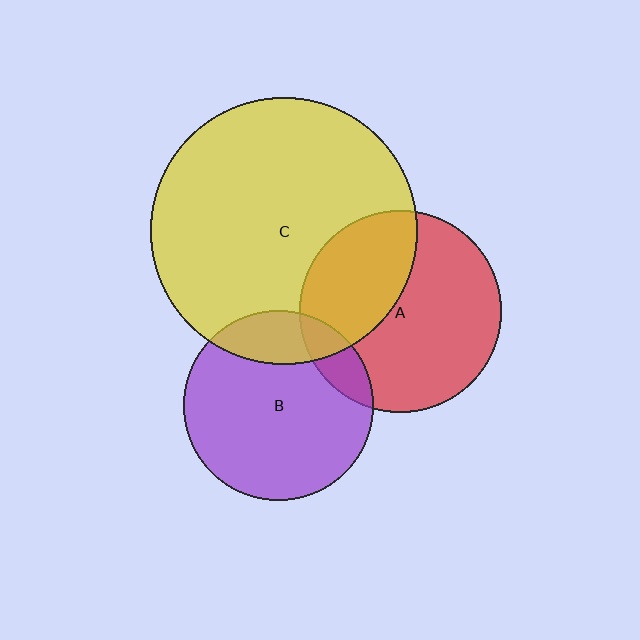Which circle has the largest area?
Circle C (yellow).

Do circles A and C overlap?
Yes.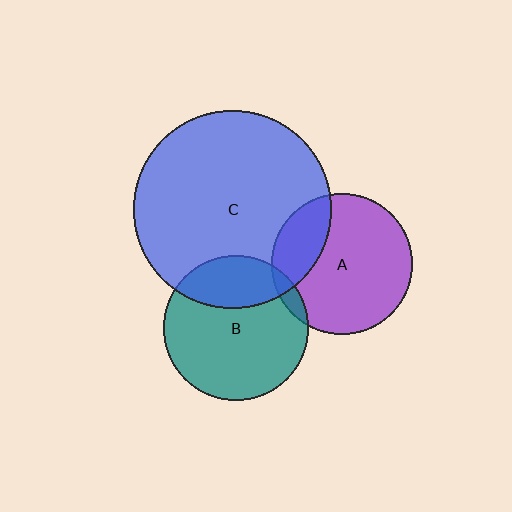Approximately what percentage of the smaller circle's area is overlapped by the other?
Approximately 25%.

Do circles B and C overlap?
Yes.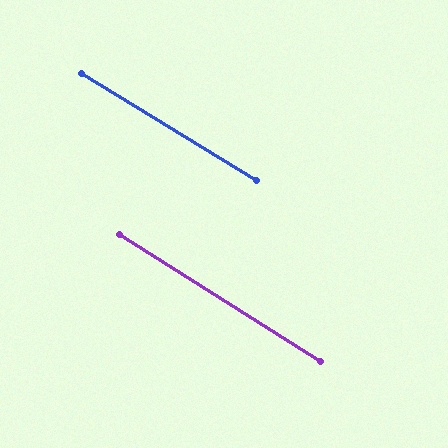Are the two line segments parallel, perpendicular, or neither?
Parallel — their directions differ by only 0.8°.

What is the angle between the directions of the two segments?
Approximately 1 degree.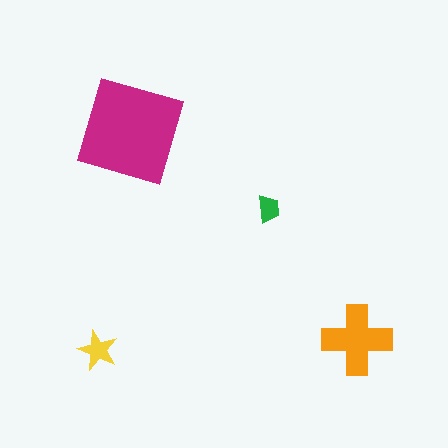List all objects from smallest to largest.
The green trapezoid, the yellow star, the orange cross, the magenta diamond.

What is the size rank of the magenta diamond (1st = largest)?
1st.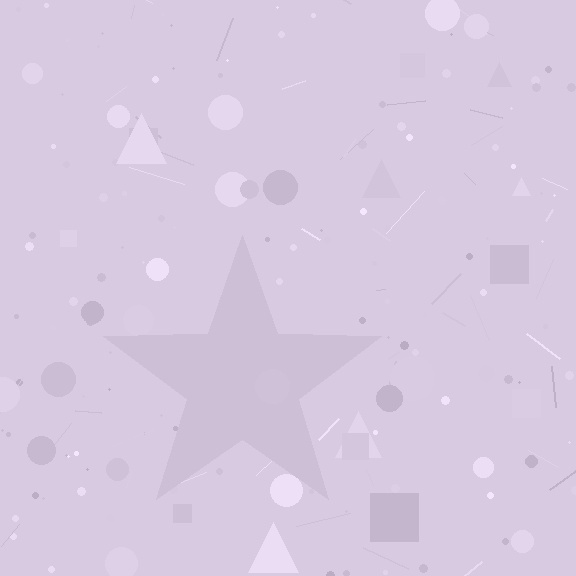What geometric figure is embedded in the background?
A star is embedded in the background.